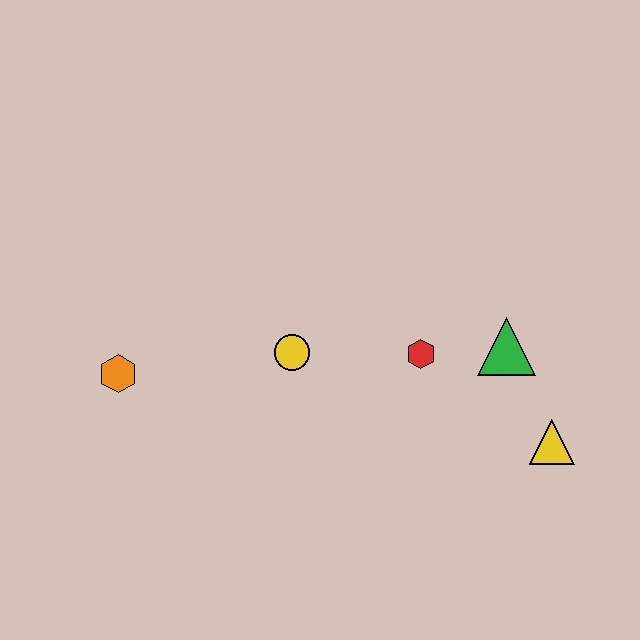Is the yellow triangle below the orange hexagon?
Yes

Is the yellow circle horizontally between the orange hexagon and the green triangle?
Yes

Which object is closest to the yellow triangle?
The green triangle is closest to the yellow triangle.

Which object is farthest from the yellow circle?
The yellow triangle is farthest from the yellow circle.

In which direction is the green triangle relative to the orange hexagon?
The green triangle is to the right of the orange hexagon.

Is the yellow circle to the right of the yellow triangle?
No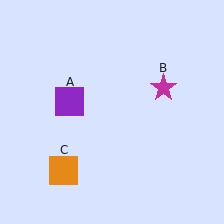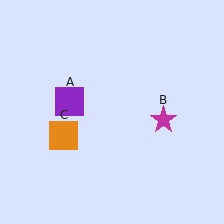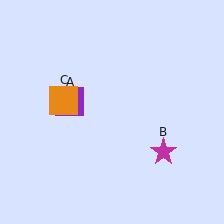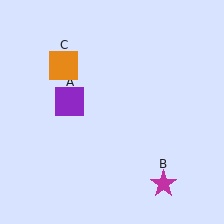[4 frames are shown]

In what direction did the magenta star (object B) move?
The magenta star (object B) moved down.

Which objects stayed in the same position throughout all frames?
Purple square (object A) remained stationary.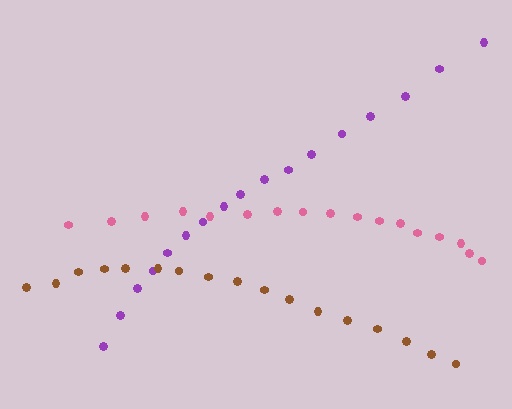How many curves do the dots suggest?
There are 3 distinct paths.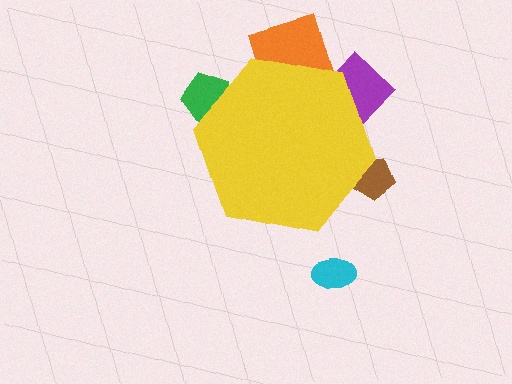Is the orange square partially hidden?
Yes, the orange square is partially hidden behind the yellow hexagon.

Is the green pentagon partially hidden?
Yes, the green pentagon is partially hidden behind the yellow hexagon.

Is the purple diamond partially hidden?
Yes, the purple diamond is partially hidden behind the yellow hexagon.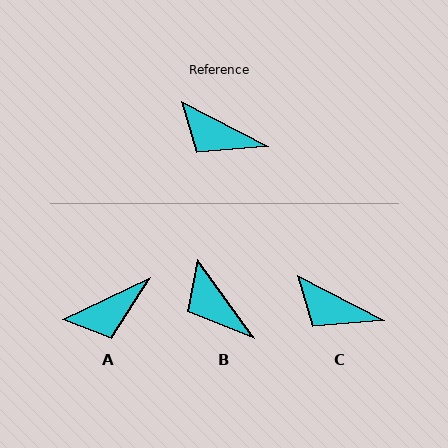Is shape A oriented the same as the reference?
No, it is off by about 53 degrees.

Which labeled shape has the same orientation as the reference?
C.